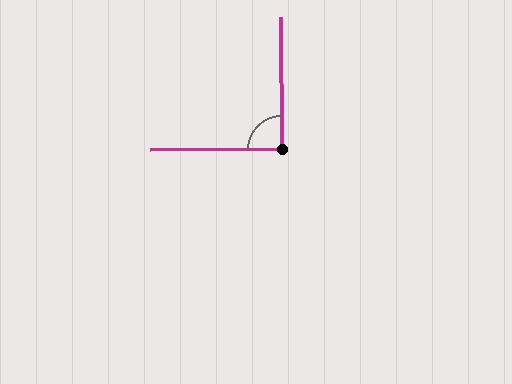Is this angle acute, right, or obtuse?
It is approximately a right angle.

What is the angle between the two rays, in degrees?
Approximately 90 degrees.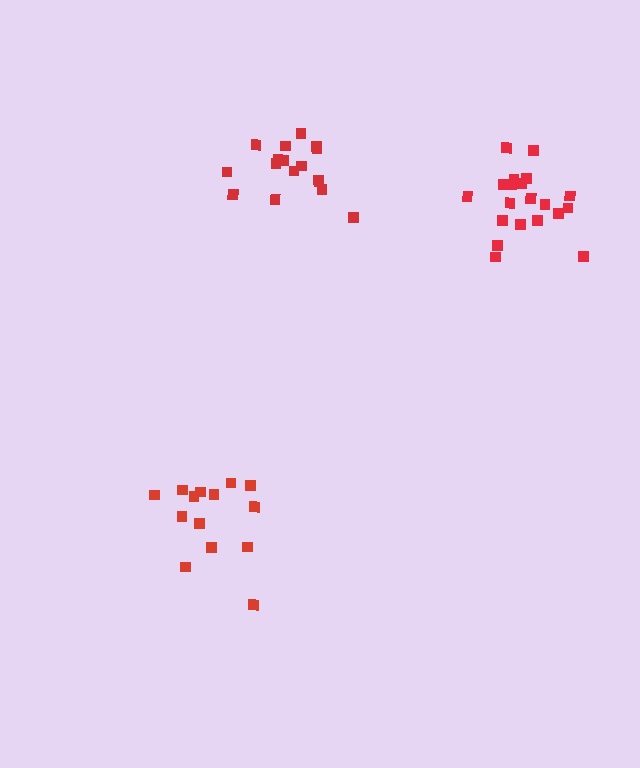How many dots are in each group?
Group 1: 20 dots, Group 2: 14 dots, Group 3: 17 dots (51 total).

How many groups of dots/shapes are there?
There are 3 groups.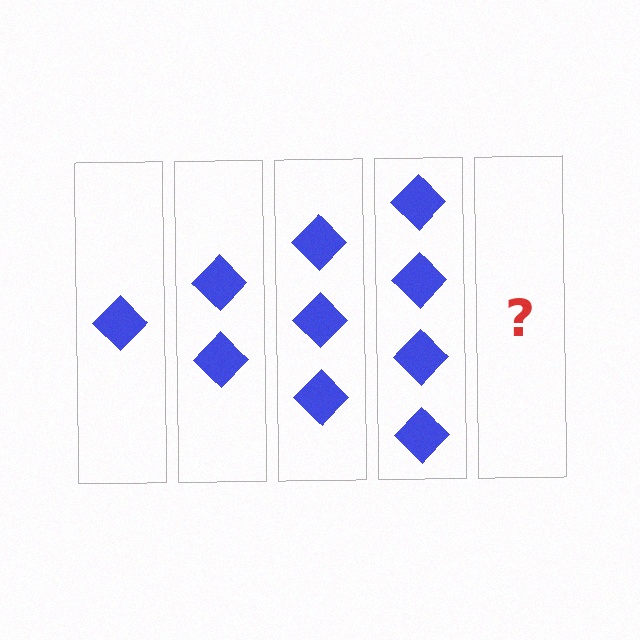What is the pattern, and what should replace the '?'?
The pattern is that each step adds one more diamond. The '?' should be 5 diamonds.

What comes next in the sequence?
The next element should be 5 diamonds.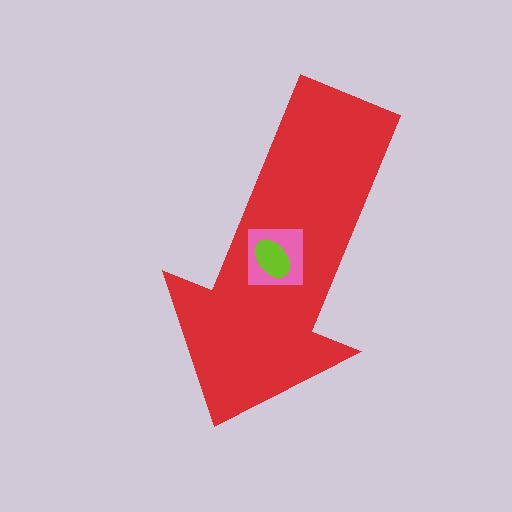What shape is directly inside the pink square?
The lime ellipse.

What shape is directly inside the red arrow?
The pink square.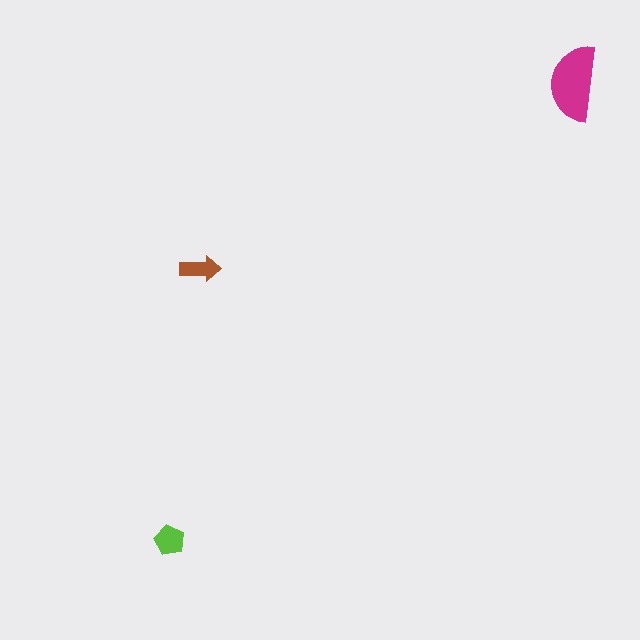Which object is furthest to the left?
The lime pentagon is leftmost.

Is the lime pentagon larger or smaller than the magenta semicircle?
Smaller.